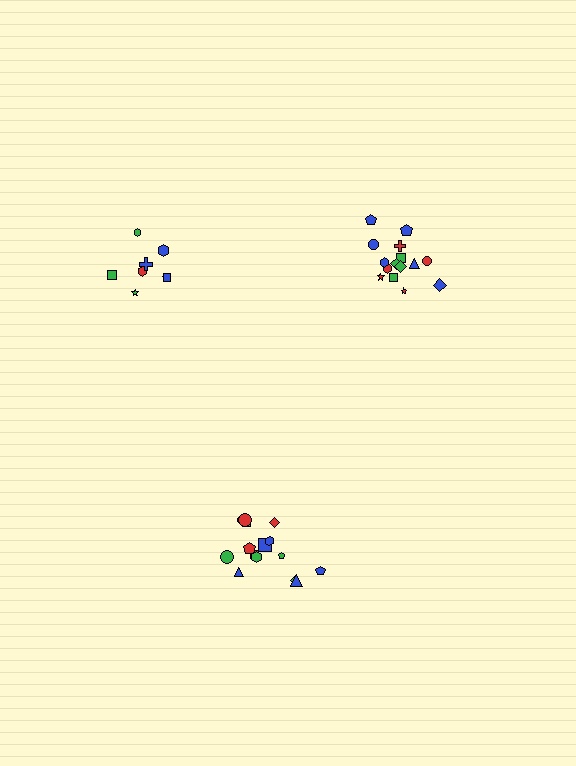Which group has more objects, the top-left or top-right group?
The top-right group.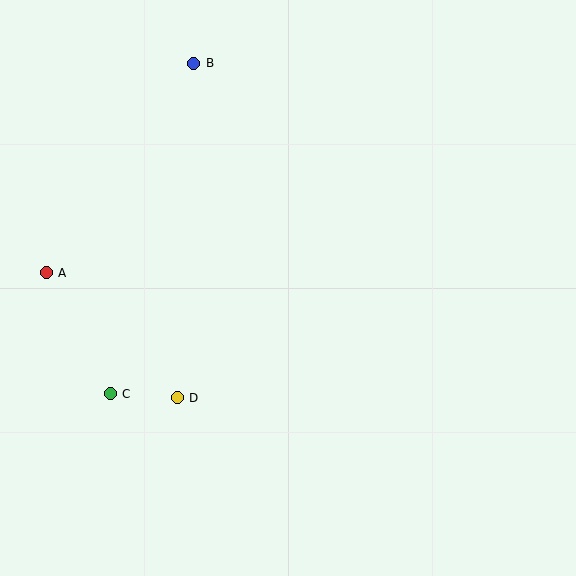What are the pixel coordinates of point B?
Point B is at (194, 63).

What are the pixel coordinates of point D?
Point D is at (177, 398).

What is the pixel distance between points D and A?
The distance between D and A is 181 pixels.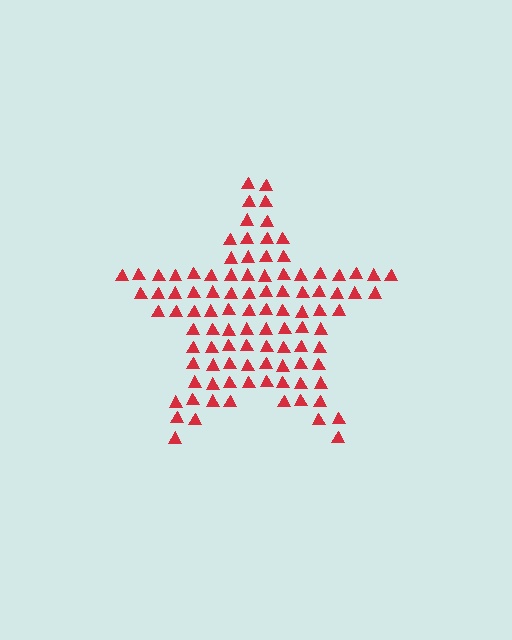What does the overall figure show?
The overall figure shows a star.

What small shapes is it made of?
It is made of small triangles.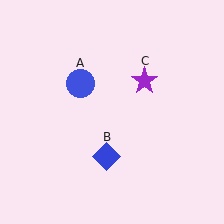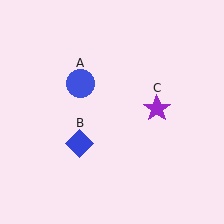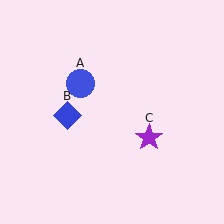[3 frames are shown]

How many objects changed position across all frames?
2 objects changed position: blue diamond (object B), purple star (object C).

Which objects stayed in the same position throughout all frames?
Blue circle (object A) remained stationary.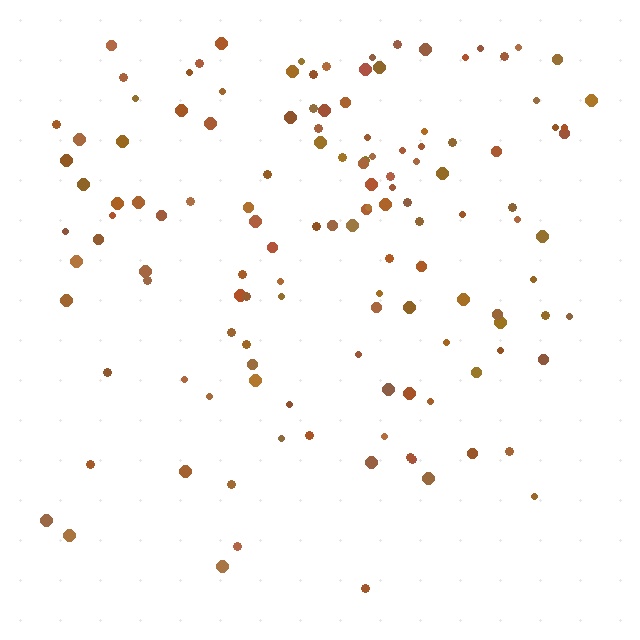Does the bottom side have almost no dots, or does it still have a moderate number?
Still a moderate number, just noticeably fewer than the top.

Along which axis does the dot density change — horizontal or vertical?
Vertical.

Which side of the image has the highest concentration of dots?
The top.